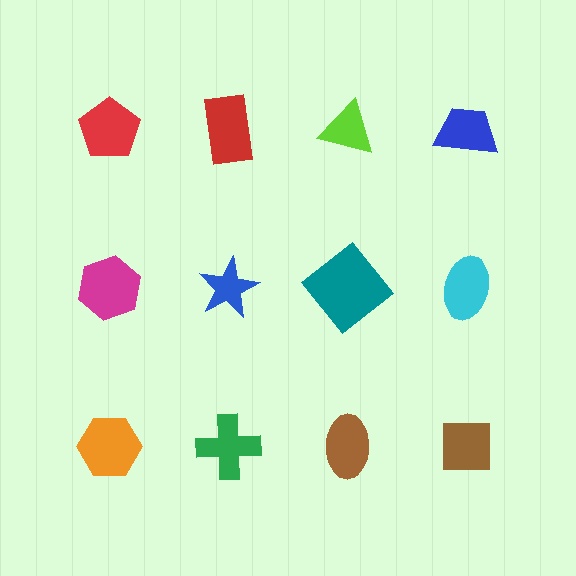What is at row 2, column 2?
A blue star.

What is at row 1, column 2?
A red rectangle.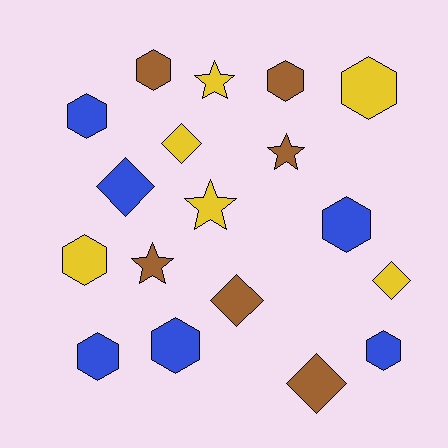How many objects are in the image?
There are 18 objects.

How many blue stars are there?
There are no blue stars.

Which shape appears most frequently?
Hexagon, with 9 objects.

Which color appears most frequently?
Blue, with 6 objects.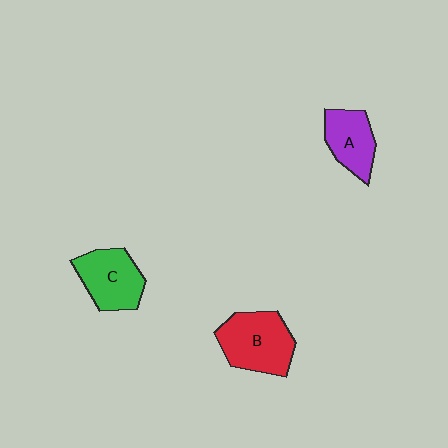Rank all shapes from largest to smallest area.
From largest to smallest: B (red), C (green), A (purple).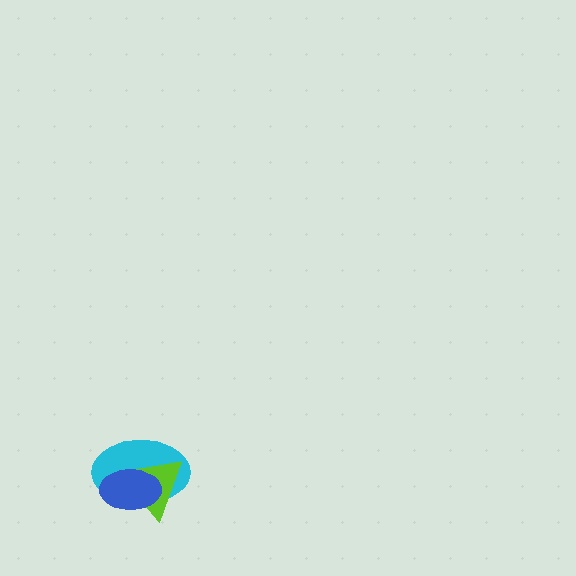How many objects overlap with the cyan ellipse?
2 objects overlap with the cyan ellipse.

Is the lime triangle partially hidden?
Yes, it is partially covered by another shape.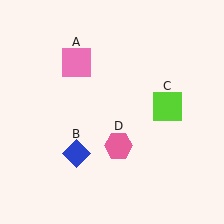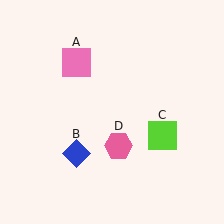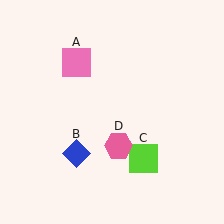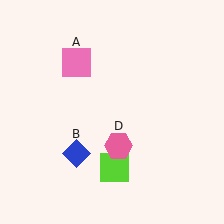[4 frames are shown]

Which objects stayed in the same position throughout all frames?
Pink square (object A) and blue diamond (object B) and pink hexagon (object D) remained stationary.